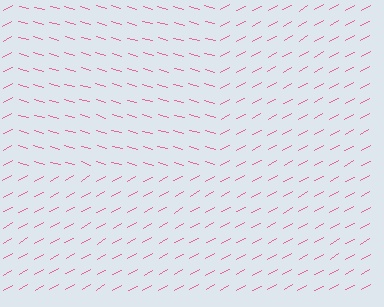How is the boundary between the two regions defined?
The boundary is defined purely by a change in line orientation (approximately 45 degrees difference). All lines are the same color and thickness.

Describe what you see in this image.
The image is filled with small pink line segments. A rectangle region in the image has lines oriented differently from the surrounding lines, creating a visible texture boundary.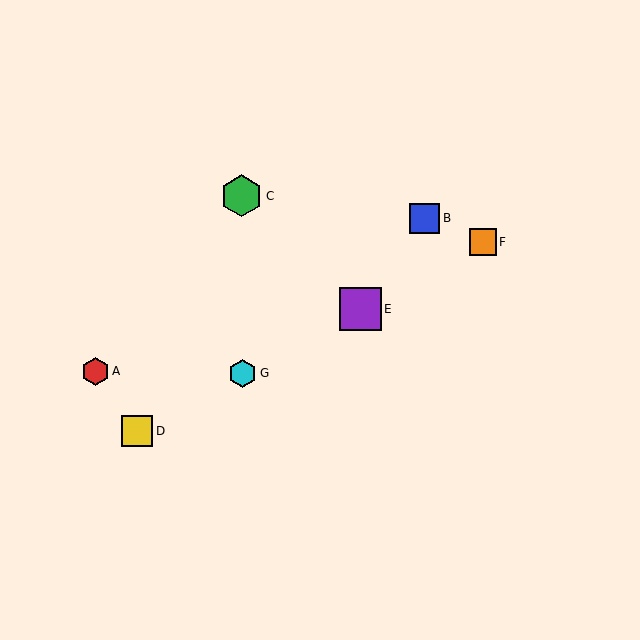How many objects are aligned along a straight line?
4 objects (D, E, F, G) are aligned along a straight line.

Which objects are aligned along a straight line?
Objects D, E, F, G are aligned along a straight line.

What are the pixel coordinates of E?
Object E is at (360, 309).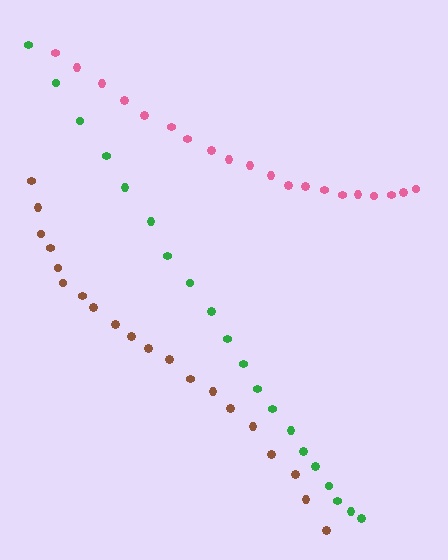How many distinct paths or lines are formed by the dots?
There are 3 distinct paths.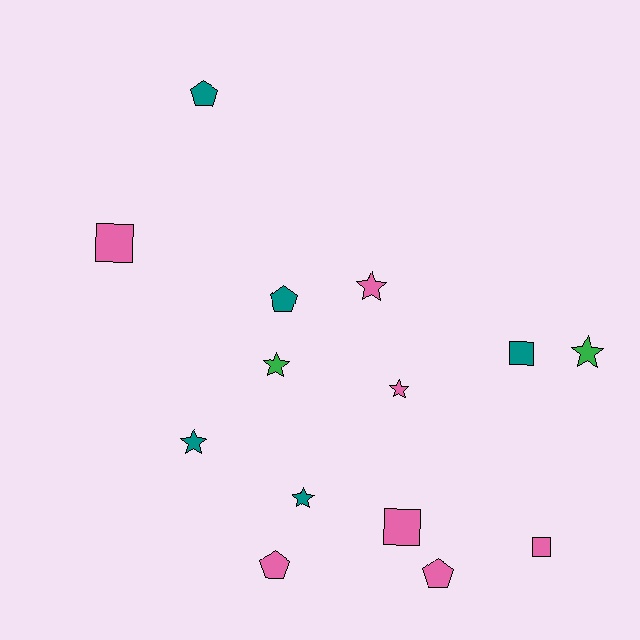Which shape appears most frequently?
Star, with 6 objects.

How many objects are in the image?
There are 14 objects.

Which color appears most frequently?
Pink, with 7 objects.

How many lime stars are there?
There are no lime stars.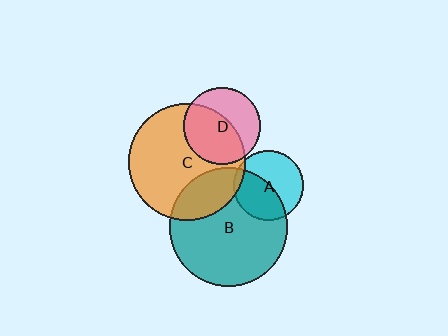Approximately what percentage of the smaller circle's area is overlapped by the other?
Approximately 25%.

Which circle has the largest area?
Circle B (teal).